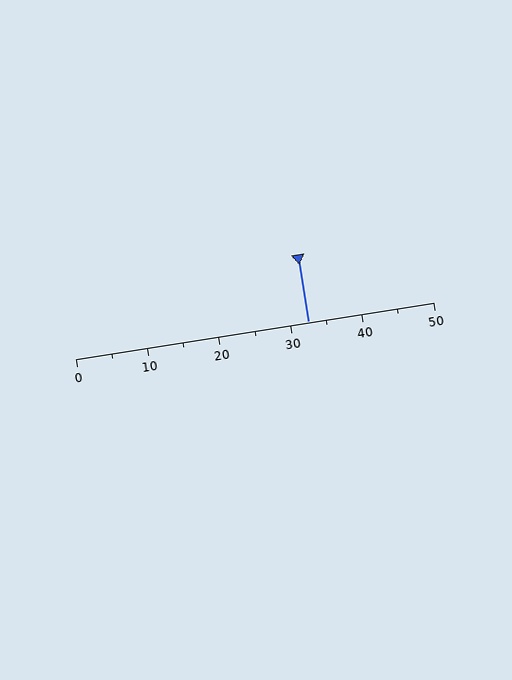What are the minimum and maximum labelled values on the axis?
The axis runs from 0 to 50.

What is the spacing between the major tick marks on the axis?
The major ticks are spaced 10 apart.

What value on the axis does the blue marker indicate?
The marker indicates approximately 32.5.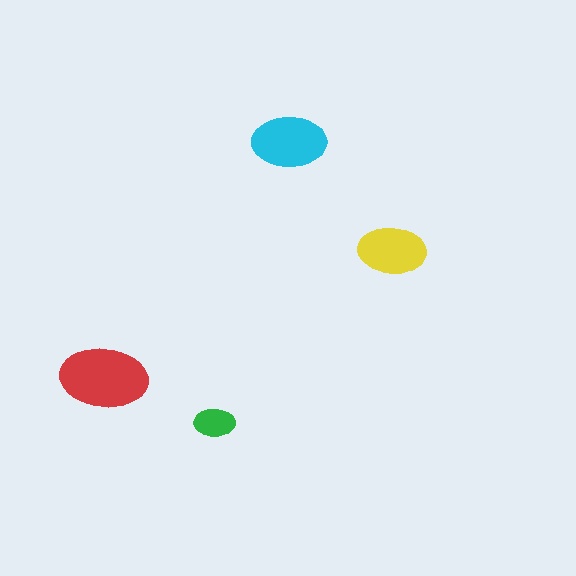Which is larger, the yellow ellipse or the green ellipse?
The yellow one.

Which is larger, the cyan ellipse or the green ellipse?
The cyan one.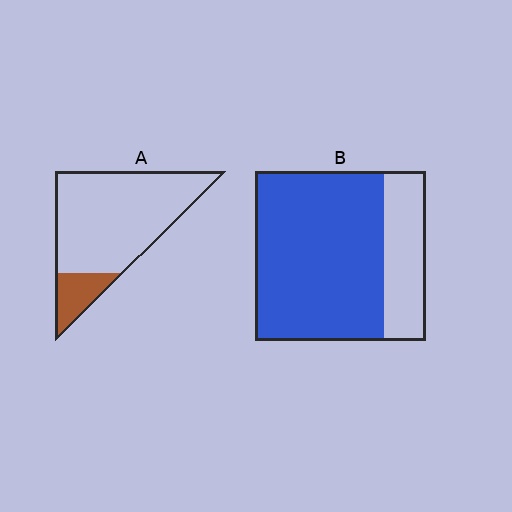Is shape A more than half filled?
No.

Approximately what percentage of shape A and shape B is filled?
A is approximately 15% and B is approximately 75%.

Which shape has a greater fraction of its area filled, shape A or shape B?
Shape B.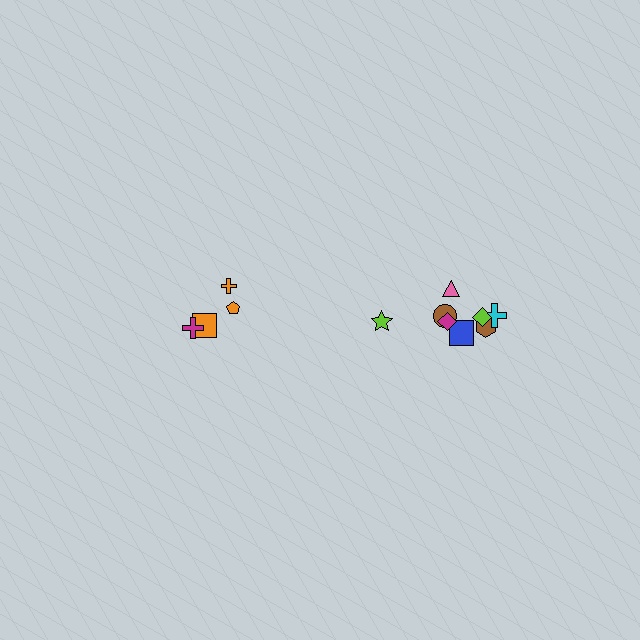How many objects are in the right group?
There are 8 objects.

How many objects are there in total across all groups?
There are 12 objects.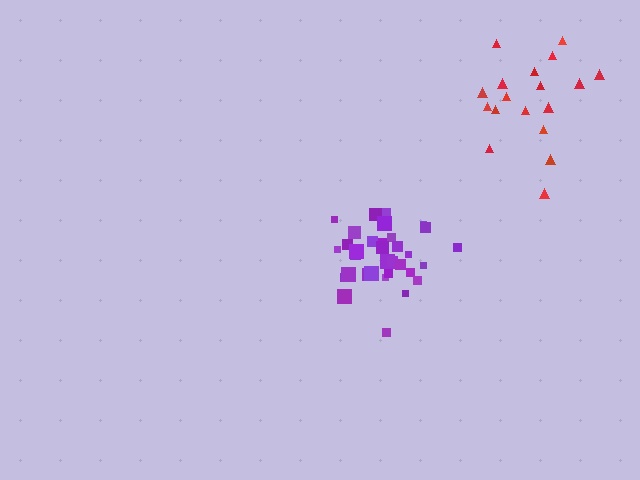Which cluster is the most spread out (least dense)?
Red.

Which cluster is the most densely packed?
Purple.